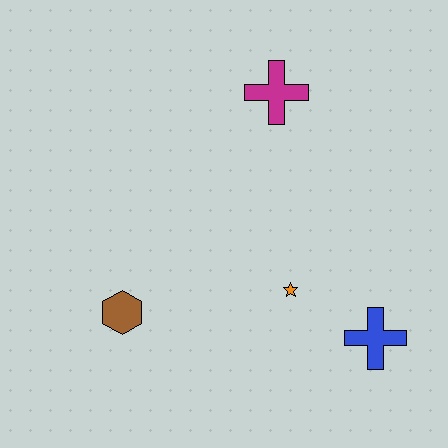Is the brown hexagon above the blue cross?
Yes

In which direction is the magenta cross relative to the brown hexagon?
The magenta cross is above the brown hexagon.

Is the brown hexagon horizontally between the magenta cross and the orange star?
No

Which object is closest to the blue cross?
The orange star is closest to the blue cross.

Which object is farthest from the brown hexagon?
The magenta cross is farthest from the brown hexagon.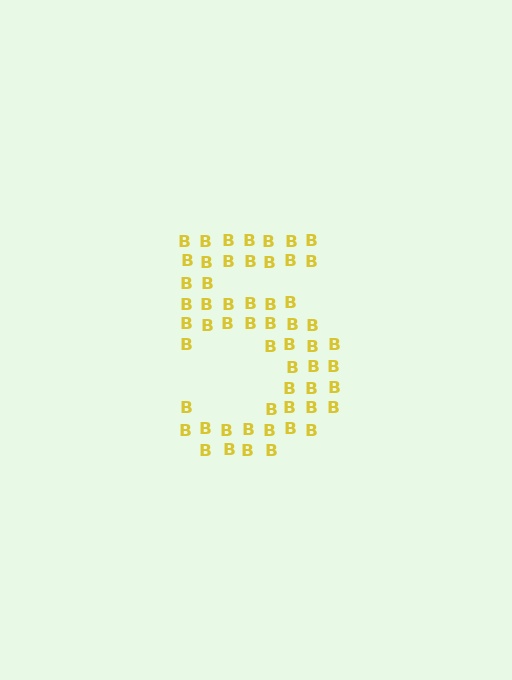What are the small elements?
The small elements are letter B's.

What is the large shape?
The large shape is the digit 5.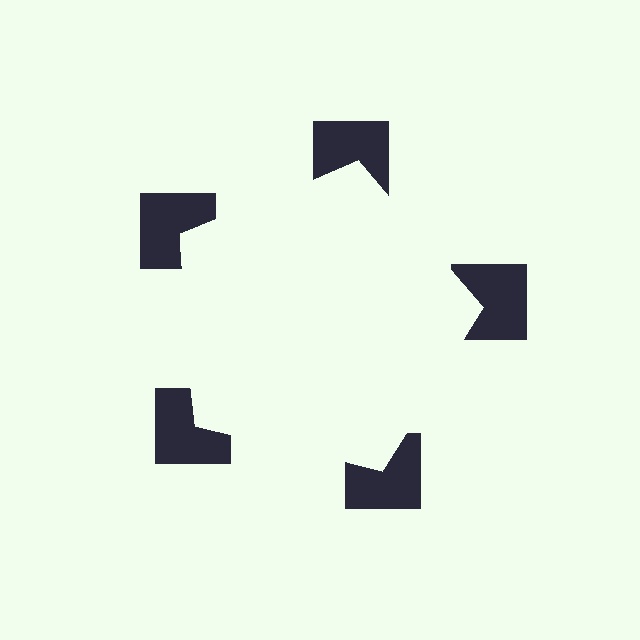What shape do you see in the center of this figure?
An illusory pentagon — its edges are inferred from the aligned wedge cuts in the notched squares, not physically drawn.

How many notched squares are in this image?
There are 5 — one at each vertex of the illusory pentagon.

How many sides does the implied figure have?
5 sides.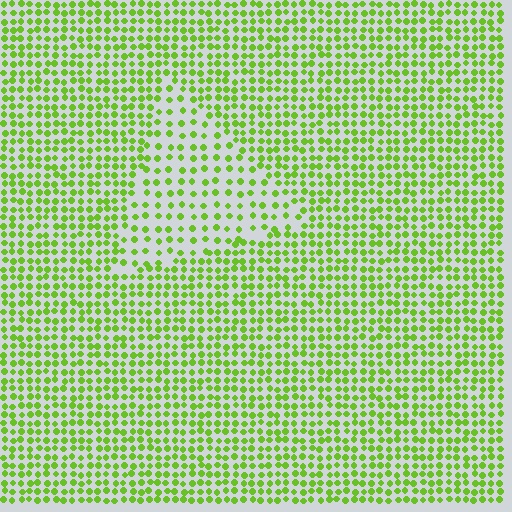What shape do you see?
I see a triangle.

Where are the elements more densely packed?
The elements are more densely packed outside the triangle boundary.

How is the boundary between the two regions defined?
The boundary is defined by a change in element density (approximately 1.9x ratio). All elements are the same color, size, and shape.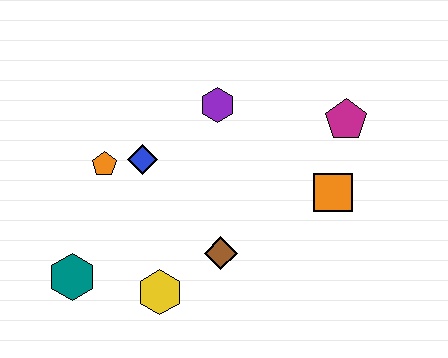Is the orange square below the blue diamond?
Yes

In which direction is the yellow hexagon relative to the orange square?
The yellow hexagon is to the left of the orange square.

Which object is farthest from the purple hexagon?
The teal hexagon is farthest from the purple hexagon.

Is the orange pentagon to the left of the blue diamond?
Yes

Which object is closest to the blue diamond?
The orange pentagon is closest to the blue diamond.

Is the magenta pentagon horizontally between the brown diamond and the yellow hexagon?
No